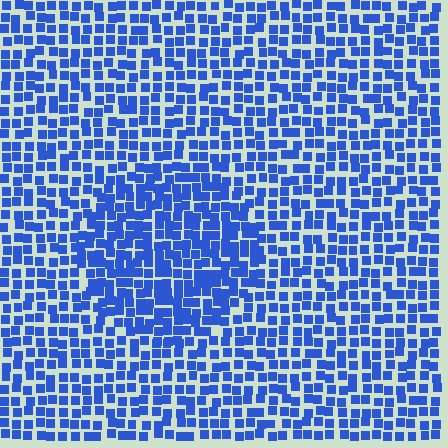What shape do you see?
I see a circle.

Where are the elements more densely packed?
The elements are more densely packed inside the circle boundary.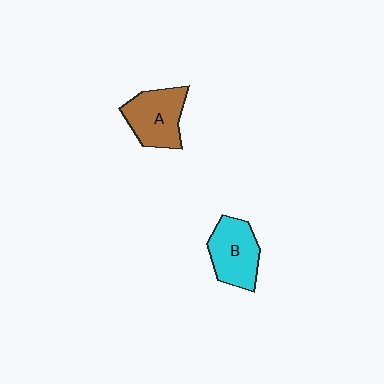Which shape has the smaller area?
Shape B (cyan).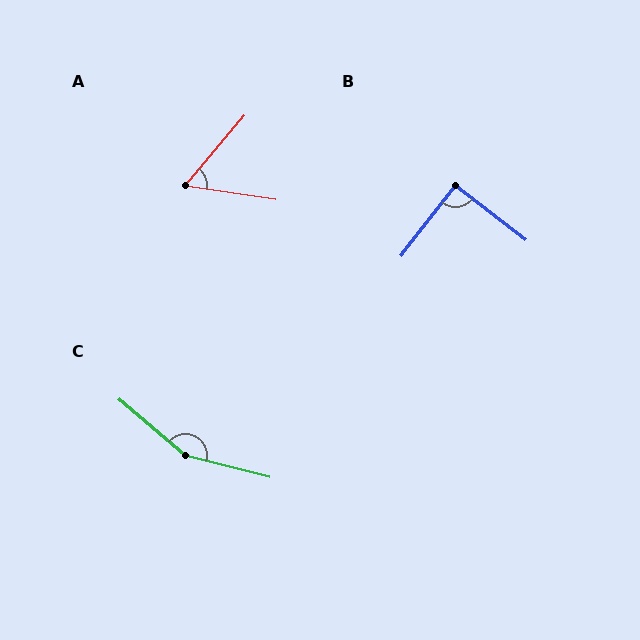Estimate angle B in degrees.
Approximately 90 degrees.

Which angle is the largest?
C, at approximately 154 degrees.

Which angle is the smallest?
A, at approximately 58 degrees.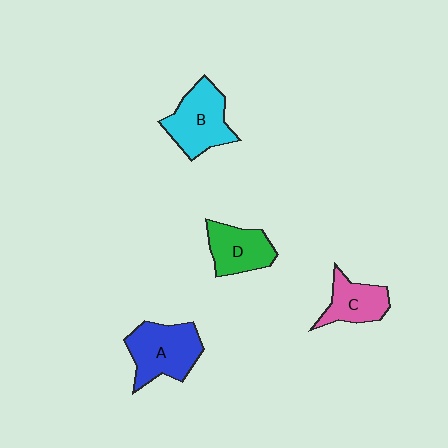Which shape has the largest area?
Shape A (blue).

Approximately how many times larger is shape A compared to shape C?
Approximately 1.5 times.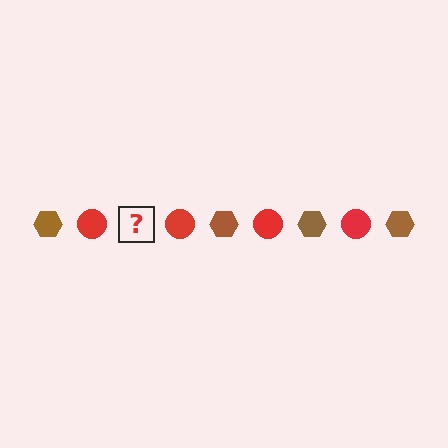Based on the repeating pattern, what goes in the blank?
The blank should be a brown hexagon.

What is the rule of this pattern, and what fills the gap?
The rule is that the pattern alternates between brown hexagon and red circle. The gap should be filled with a brown hexagon.